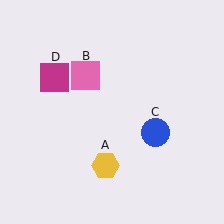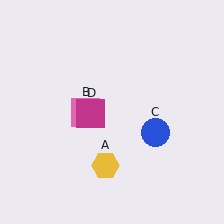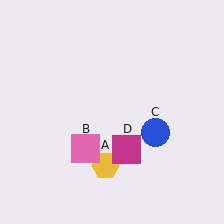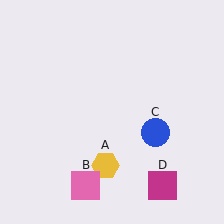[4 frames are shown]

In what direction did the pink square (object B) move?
The pink square (object B) moved down.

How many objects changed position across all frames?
2 objects changed position: pink square (object B), magenta square (object D).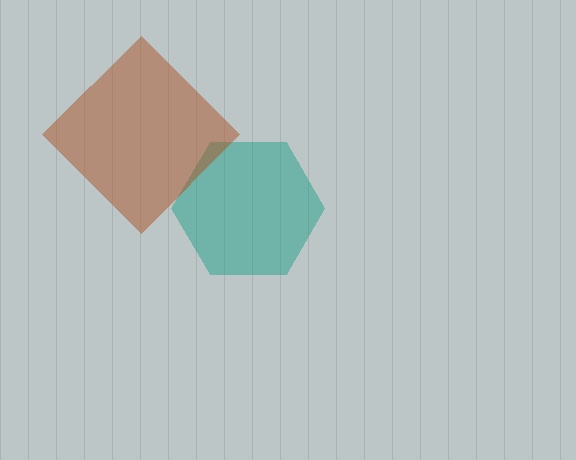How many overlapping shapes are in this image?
There are 2 overlapping shapes in the image.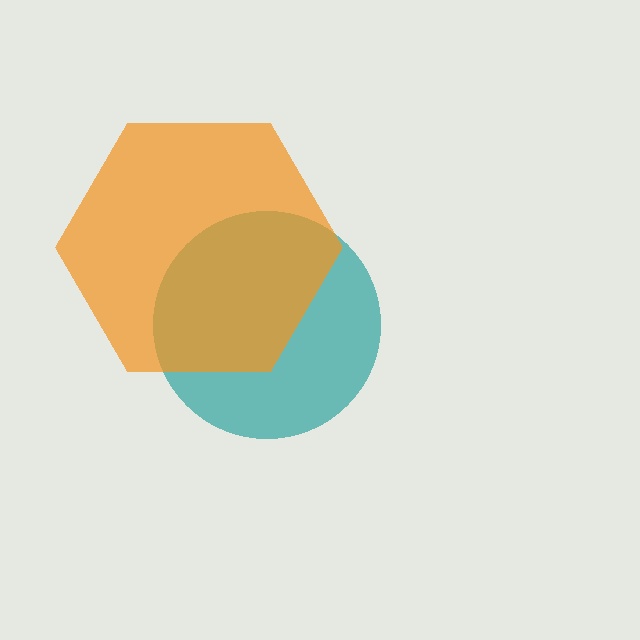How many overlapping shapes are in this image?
There are 2 overlapping shapes in the image.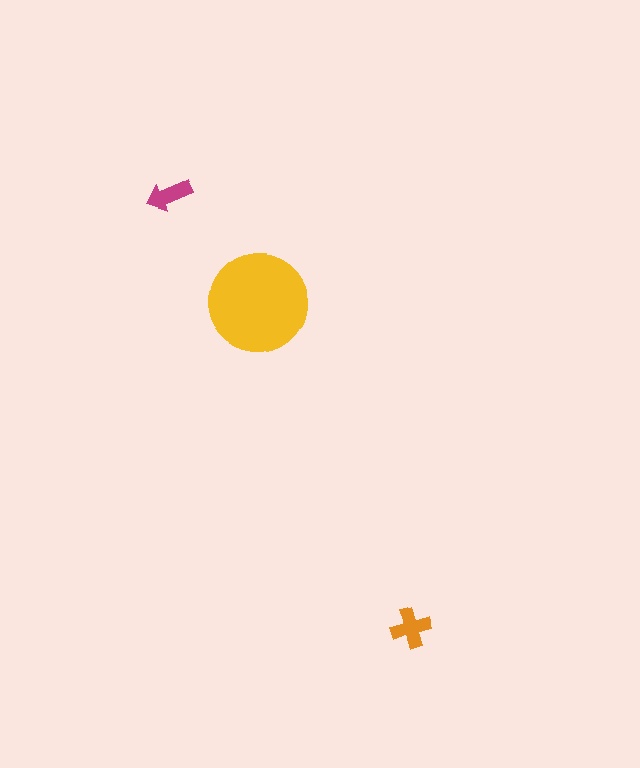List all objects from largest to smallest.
The yellow circle, the orange cross, the magenta arrow.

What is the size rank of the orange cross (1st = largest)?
2nd.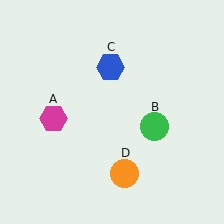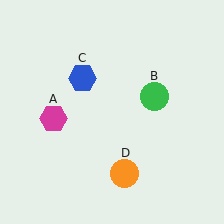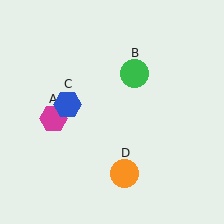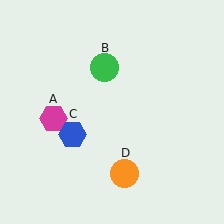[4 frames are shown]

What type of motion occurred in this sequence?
The green circle (object B), blue hexagon (object C) rotated counterclockwise around the center of the scene.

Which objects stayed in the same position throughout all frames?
Magenta hexagon (object A) and orange circle (object D) remained stationary.